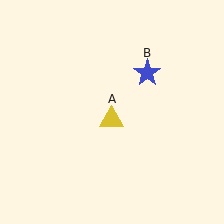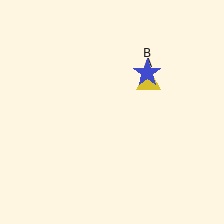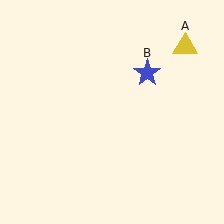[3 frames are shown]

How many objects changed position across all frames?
1 object changed position: yellow triangle (object A).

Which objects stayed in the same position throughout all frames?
Blue star (object B) remained stationary.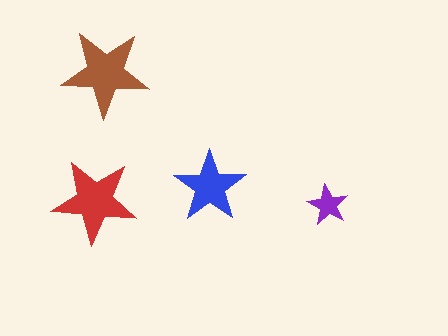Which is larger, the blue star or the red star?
The red one.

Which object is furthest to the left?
The red star is leftmost.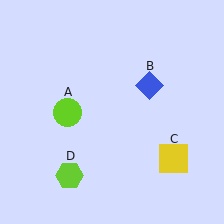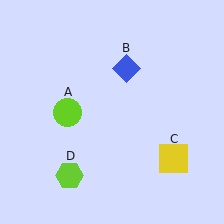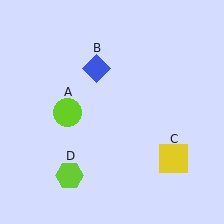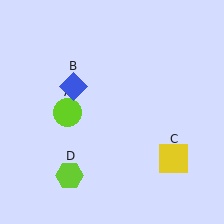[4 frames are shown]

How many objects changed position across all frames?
1 object changed position: blue diamond (object B).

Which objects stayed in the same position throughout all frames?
Lime circle (object A) and yellow square (object C) and lime hexagon (object D) remained stationary.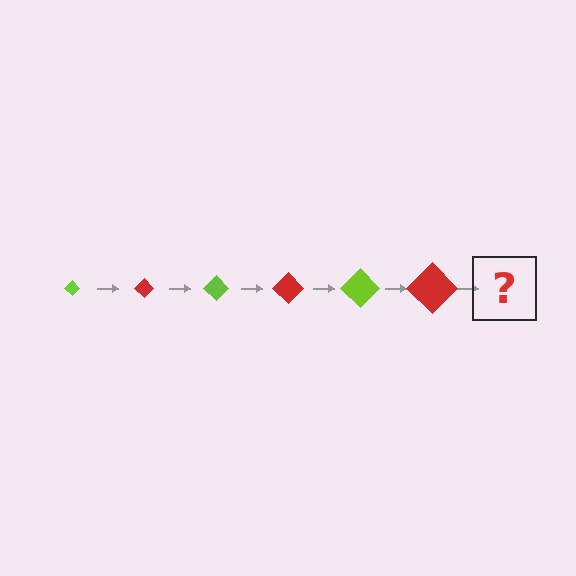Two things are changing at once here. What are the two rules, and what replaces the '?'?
The two rules are that the diamond grows larger each step and the color cycles through lime and red. The '?' should be a lime diamond, larger than the previous one.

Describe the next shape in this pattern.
It should be a lime diamond, larger than the previous one.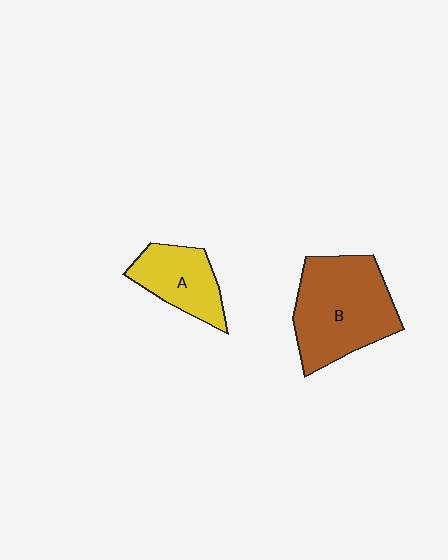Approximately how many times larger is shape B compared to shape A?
Approximately 1.8 times.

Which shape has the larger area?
Shape B (brown).